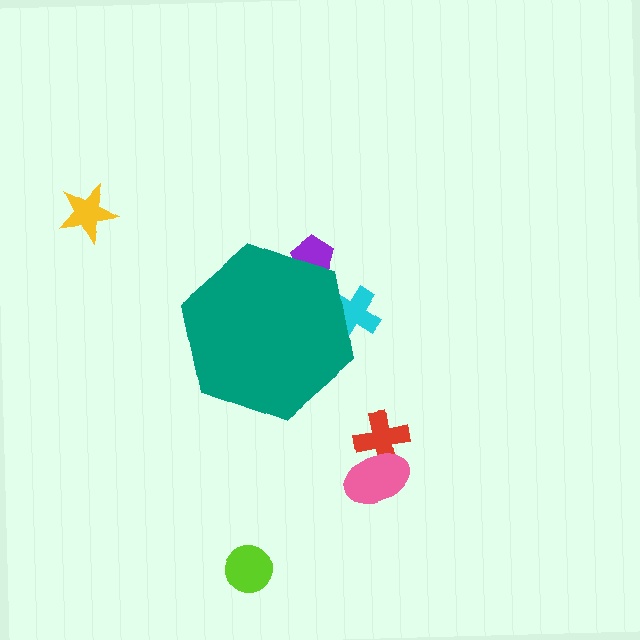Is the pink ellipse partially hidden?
No, the pink ellipse is fully visible.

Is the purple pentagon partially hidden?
Yes, the purple pentagon is partially hidden behind the teal hexagon.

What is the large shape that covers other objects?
A teal hexagon.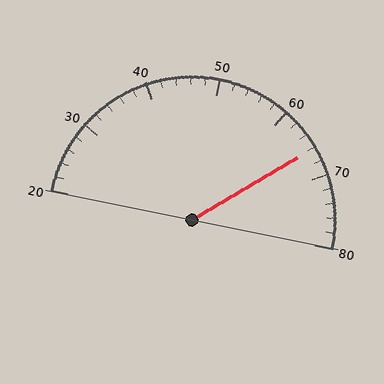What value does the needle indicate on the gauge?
The needle indicates approximately 66.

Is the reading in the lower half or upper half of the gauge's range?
The reading is in the upper half of the range (20 to 80).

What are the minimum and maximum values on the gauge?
The gauge ranges from 20 to 80.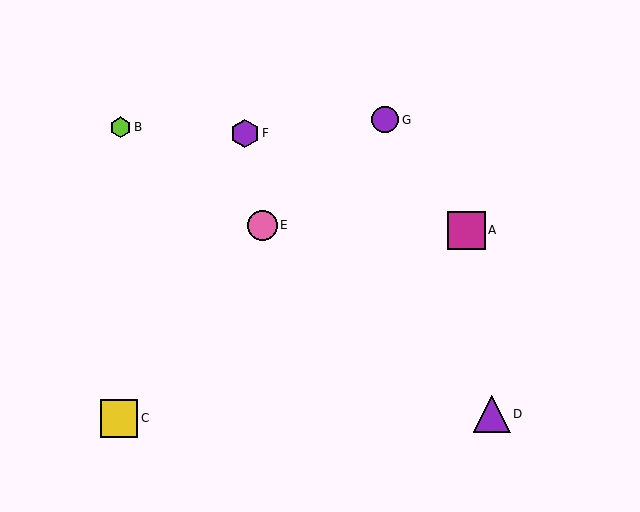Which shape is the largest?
The magenta square (labeled A) is the largest.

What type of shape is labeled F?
Shape F is a purple hexagon.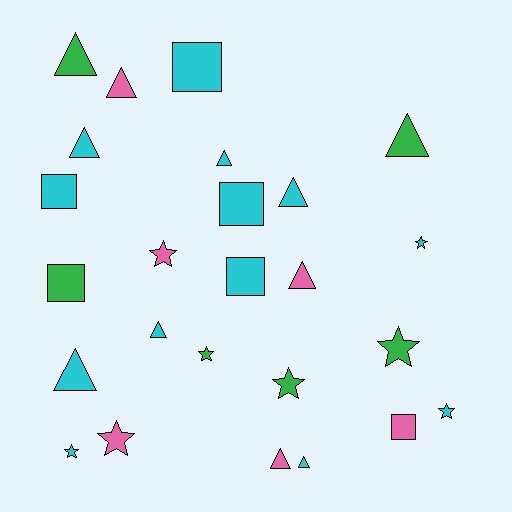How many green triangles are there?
There are 2 green triangles.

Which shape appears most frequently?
Triangle, with 11 objects.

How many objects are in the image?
There are 25 objects.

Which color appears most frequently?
Cyan, with 13 objects.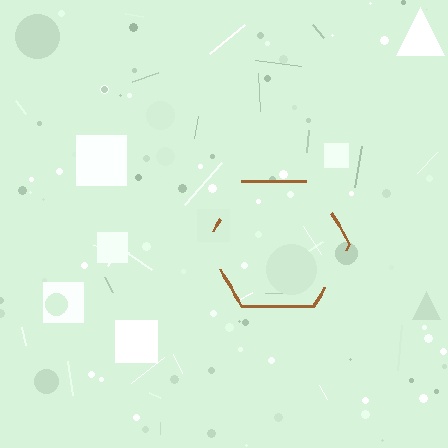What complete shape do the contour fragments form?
The contour fragments form a hexagon.